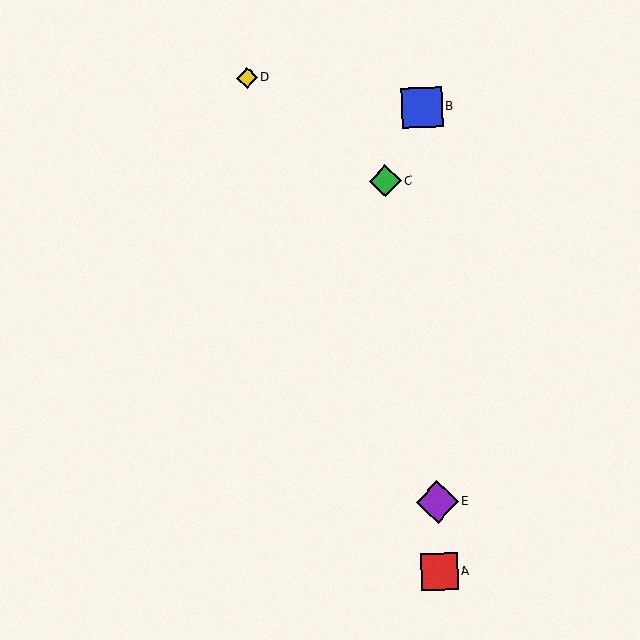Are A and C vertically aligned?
No, A is at x≈440 and C is at x≈385.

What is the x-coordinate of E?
Object E is at x≈437.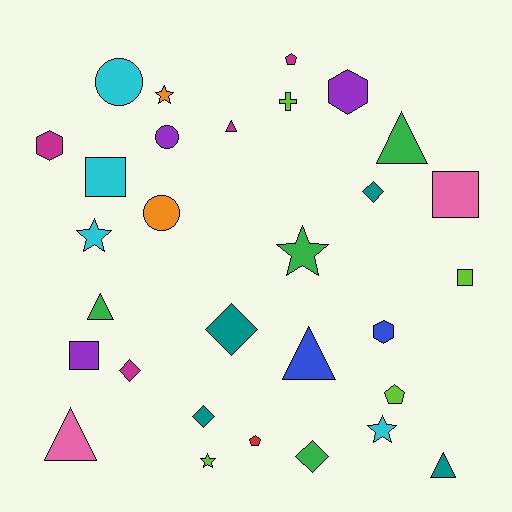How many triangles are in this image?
There are 6 triangles.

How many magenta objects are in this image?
There are 4 magenta objects.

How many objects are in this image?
There are 30 objects.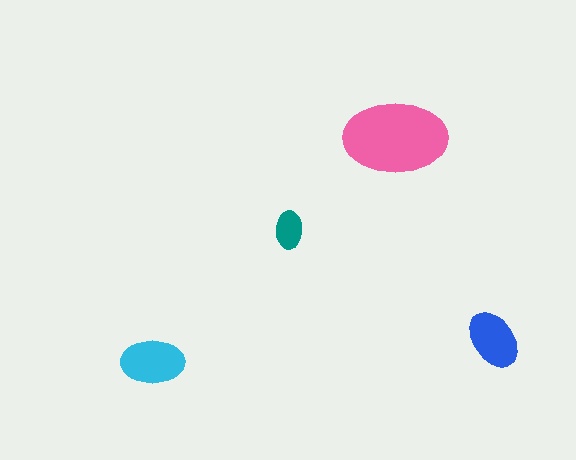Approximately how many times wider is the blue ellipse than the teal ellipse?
About 1.5 times wider.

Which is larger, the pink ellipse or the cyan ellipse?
The pink one.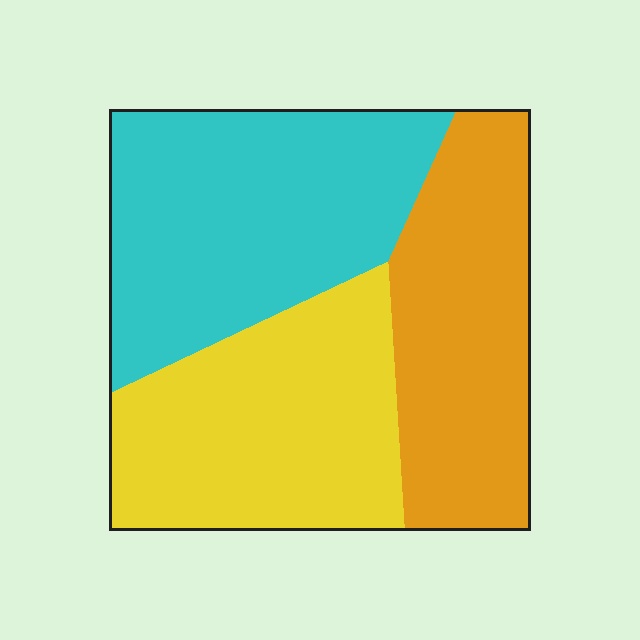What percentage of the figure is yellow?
Yellow takes up about one third (1/3) of the figure.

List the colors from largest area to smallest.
From largest to smallest: cyan, yellow, orange.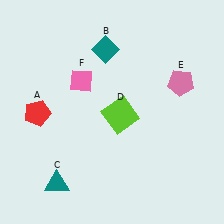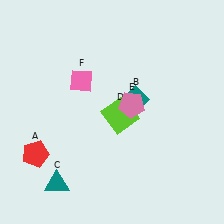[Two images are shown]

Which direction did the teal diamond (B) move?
The teal diamond (B) moved down.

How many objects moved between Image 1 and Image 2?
3 objects moved between the two images.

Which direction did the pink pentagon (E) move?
The pink pentagon (E) moved left.